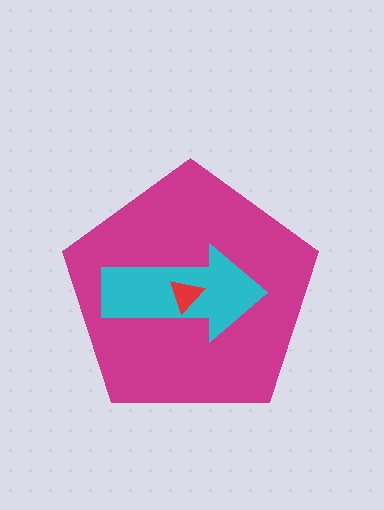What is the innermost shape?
The red triangle.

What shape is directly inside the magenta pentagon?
The cyan arrow.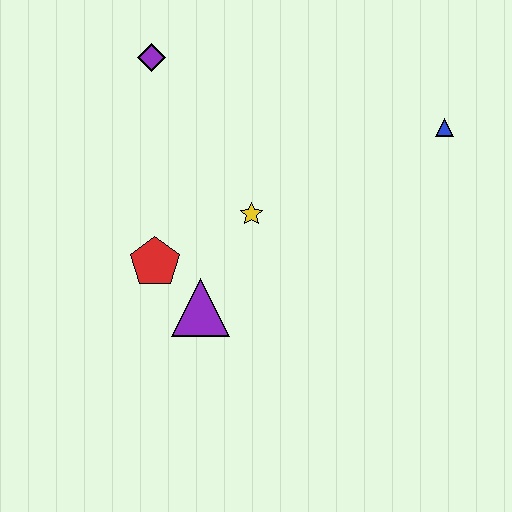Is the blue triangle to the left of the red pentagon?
No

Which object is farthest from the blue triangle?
The red pentagon is farthest from the blue triangle.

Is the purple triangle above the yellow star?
No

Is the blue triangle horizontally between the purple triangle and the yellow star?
No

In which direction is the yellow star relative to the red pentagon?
The yellow star is to the right of the red pentagon.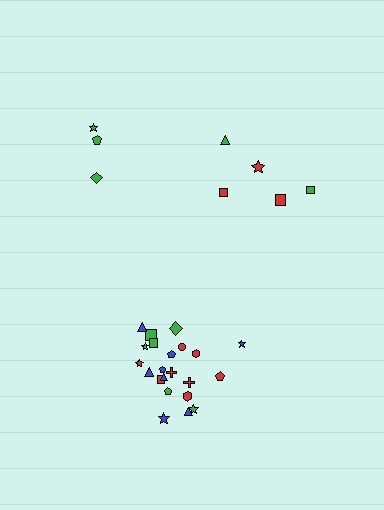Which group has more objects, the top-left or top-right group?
The top-right group.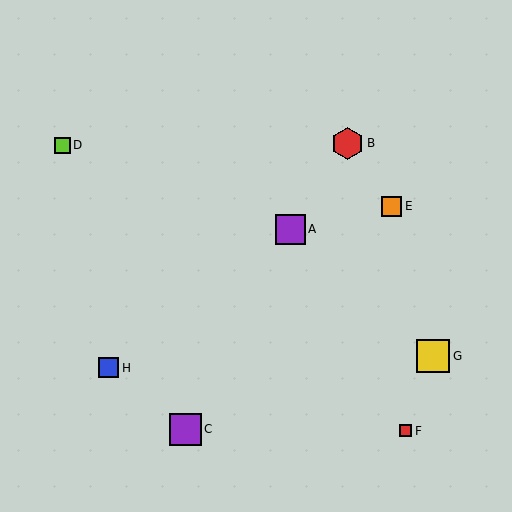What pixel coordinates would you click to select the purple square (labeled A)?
Click at (290, 229) to select the purple square A.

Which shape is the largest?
The yellow square (labeled G) is the largest.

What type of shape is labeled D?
Shape D is a lime square.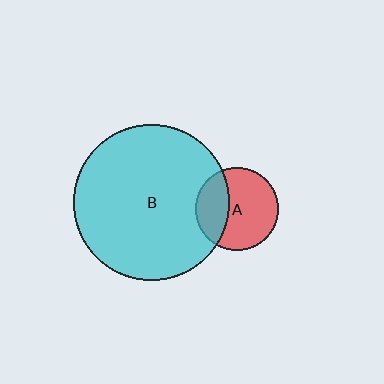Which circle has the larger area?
Circle B (cyan).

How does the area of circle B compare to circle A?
Approximately 3.6 times.